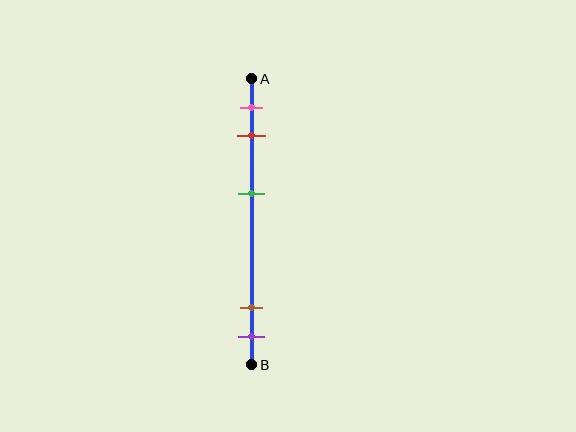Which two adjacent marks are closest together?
The brown and purple marks are the closest adjacent pair.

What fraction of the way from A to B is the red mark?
The red mark is approximately 20% (0.2) of the way from A to B.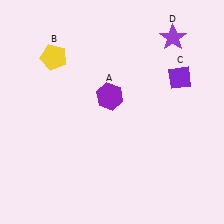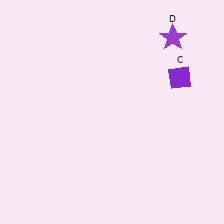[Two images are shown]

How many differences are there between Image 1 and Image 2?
There are 2 differences between the two images.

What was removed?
The yellow pentagon (B), the purple hexagon (A) were removed in Image 2.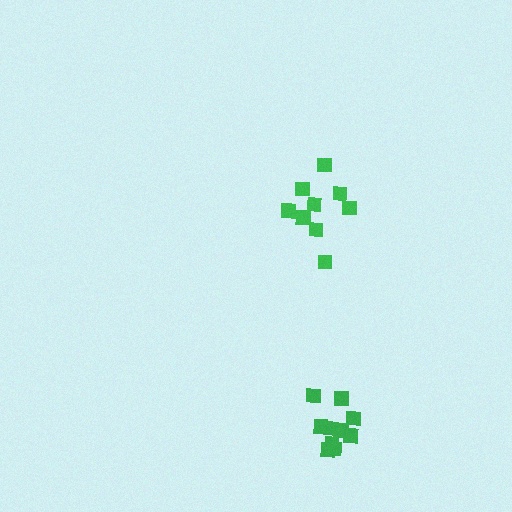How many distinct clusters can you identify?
There are 2 distinct clusters.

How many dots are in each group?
Group 1: 10 dots, Group 2: 9 dots (19 total).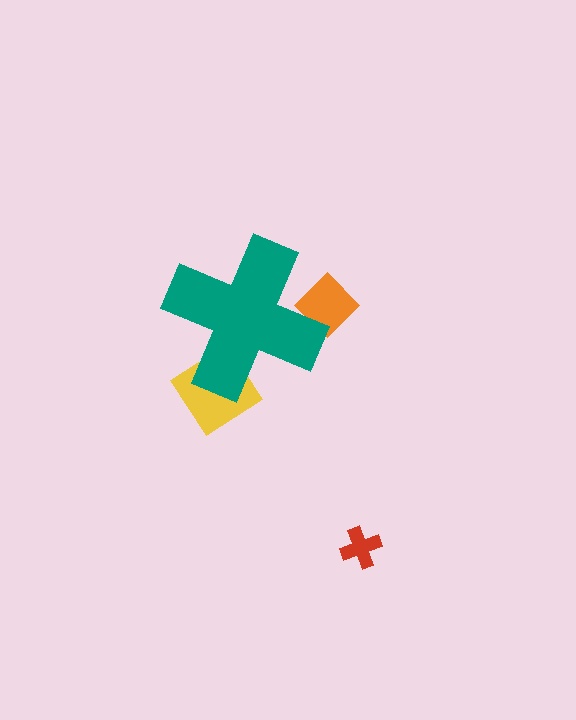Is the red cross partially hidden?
No, the red cross is fully visible.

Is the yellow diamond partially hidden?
Yes, the yellow diamond is partially hidden behind the teal cross.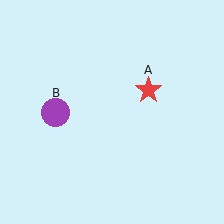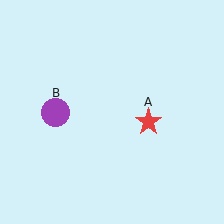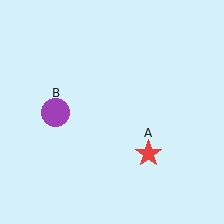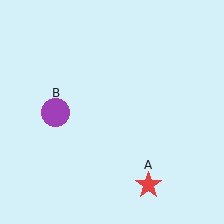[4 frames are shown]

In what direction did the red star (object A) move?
The red star (object A) moved down.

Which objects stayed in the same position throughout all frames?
Purple circle (object B) remained stationary.